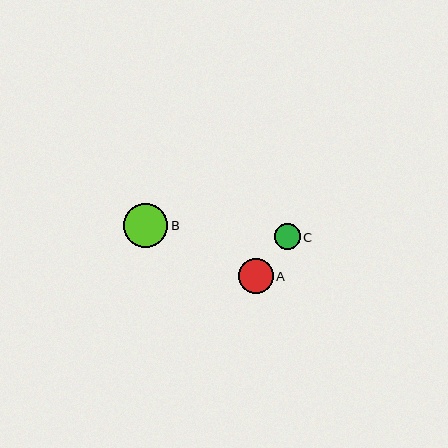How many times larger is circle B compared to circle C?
Circle B is approximately 1.7 times the size of circle C.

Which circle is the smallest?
Circle C is the smallest with a size of approximately 26 pixels.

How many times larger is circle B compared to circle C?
Circle B is approximately 1.7 times the size of circle C.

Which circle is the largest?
Circle B is the largest with a size of approximately 44 pixels.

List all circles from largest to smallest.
From largest to smallest: B, A, C.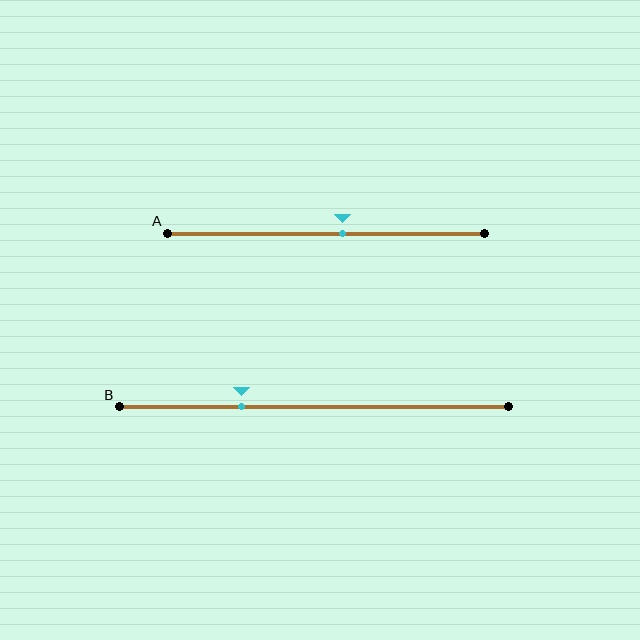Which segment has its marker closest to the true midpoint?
Segment A has its marker closest to the true midpoint.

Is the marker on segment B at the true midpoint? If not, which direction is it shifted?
No, the marker on segment B is shifted to the left by about 19% of the segment length.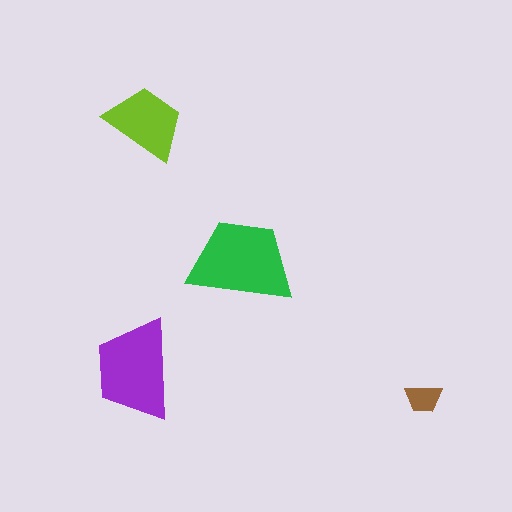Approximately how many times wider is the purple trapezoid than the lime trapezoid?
About 1.5 times wider.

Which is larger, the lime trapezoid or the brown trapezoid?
The lime one.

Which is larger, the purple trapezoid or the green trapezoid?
The green one.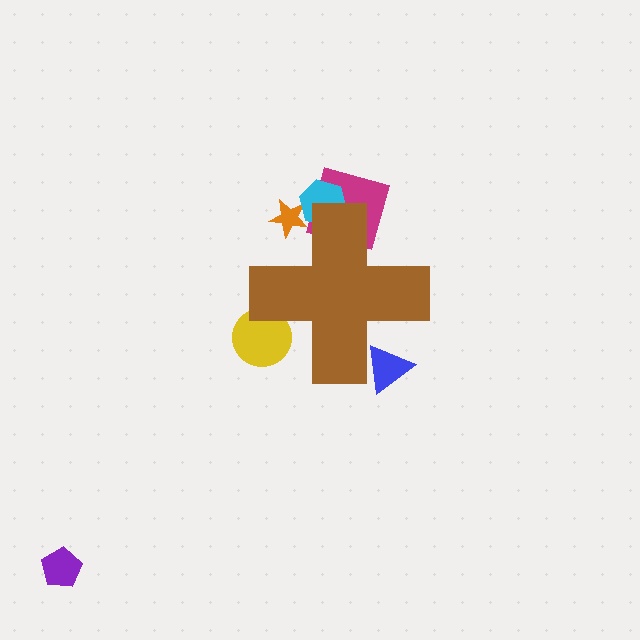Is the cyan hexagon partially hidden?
Yes, the cyan hexagon is partially hidden behind the brown cross.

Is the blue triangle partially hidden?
Yes, the blue triangle is partially hidden behind the brown cross.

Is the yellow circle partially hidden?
Yes, the yellow circle is partially hidden behind the brown cross.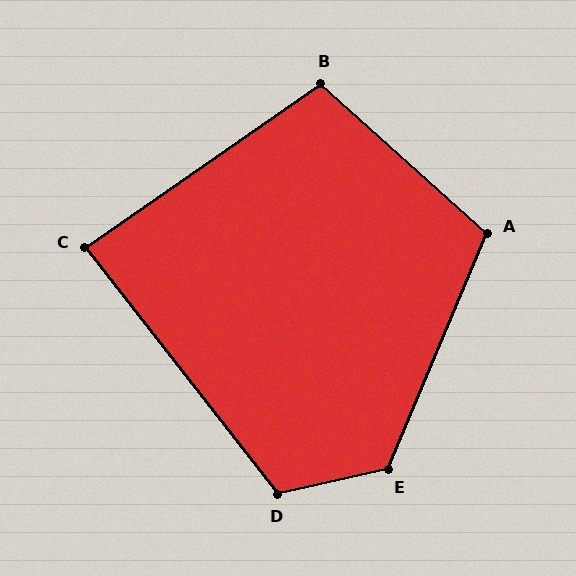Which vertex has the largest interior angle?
E, at approximately 126 degrees.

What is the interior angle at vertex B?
Approximately 103 degrees (obtuse).